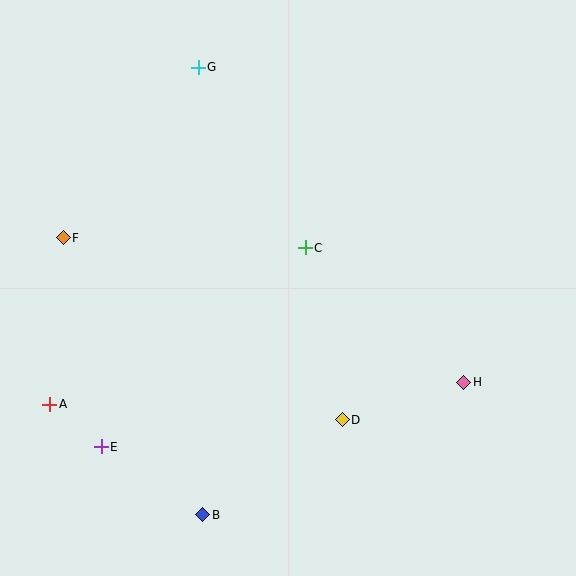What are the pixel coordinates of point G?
Point G is at (198, 67).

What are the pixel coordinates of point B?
Point B is at (203, 515).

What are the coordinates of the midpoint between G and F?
The midpoint between G and F is at (131, 153).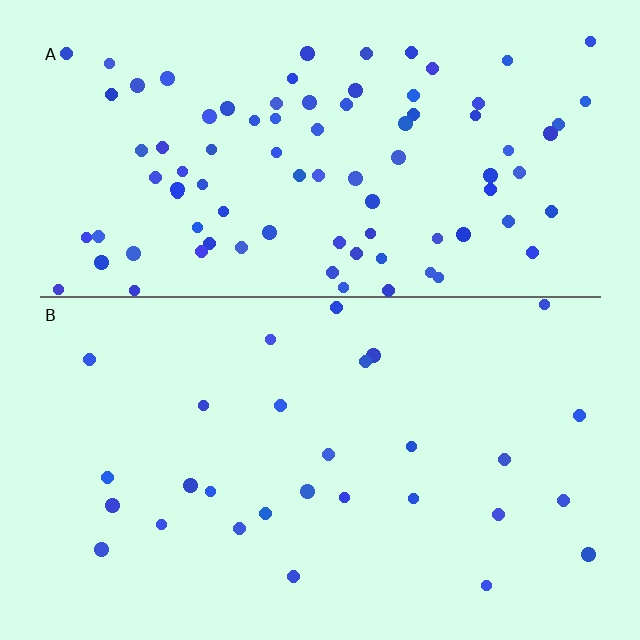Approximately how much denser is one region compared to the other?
Approximately 3.1× — region A over region B.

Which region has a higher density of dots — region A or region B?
A (the top).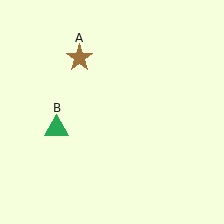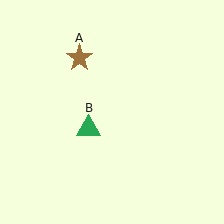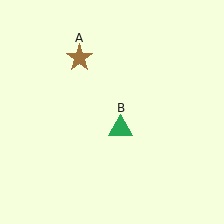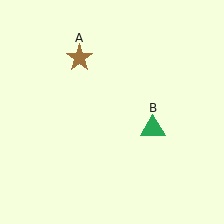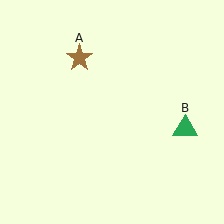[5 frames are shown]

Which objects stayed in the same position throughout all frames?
Brown star (object A) remained stationary.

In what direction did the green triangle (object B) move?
The green triangle (object B) moved right.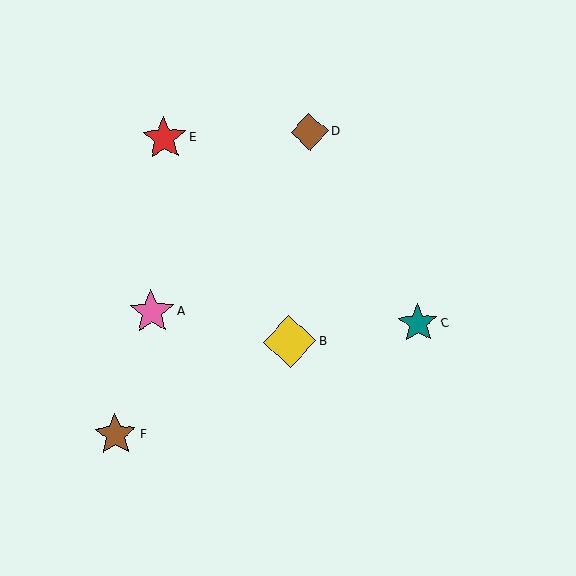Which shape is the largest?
The yellow diamond (labeled B) is the largest.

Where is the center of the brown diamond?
The center of the brown diamond is at (310, 132).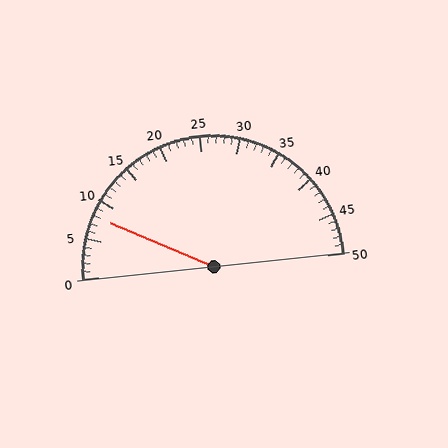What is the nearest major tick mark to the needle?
The nearest major tick mark is 10.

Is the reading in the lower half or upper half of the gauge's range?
The reading is in the lower half of the range (0 to 50).